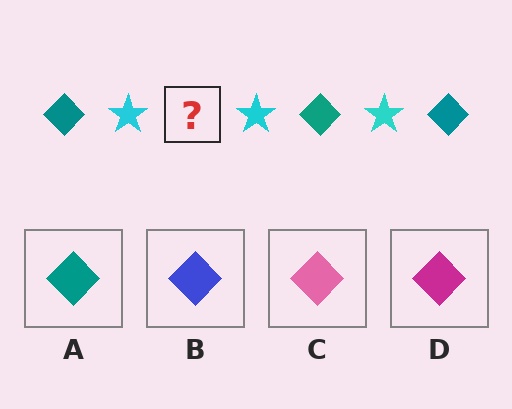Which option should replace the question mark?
Option A.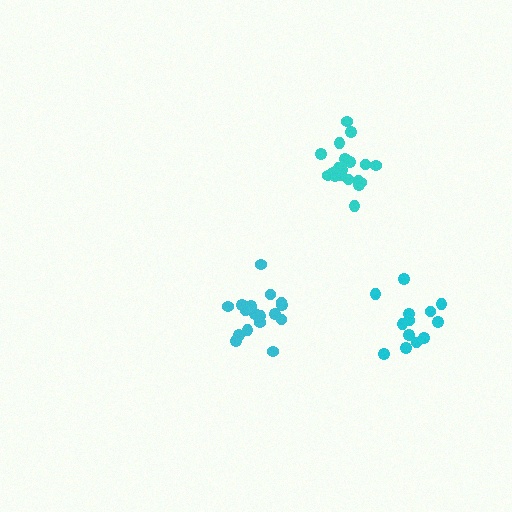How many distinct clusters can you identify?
There are 3 distinct clusters.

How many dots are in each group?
Group 1: 19 dots, Group 2: 17 dots, Group 3: 13 dots (49 total).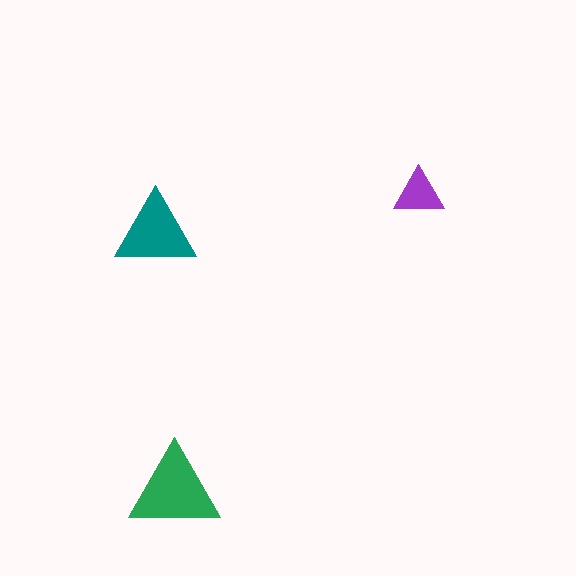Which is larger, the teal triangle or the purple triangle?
The teal one.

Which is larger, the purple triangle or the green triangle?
The green one.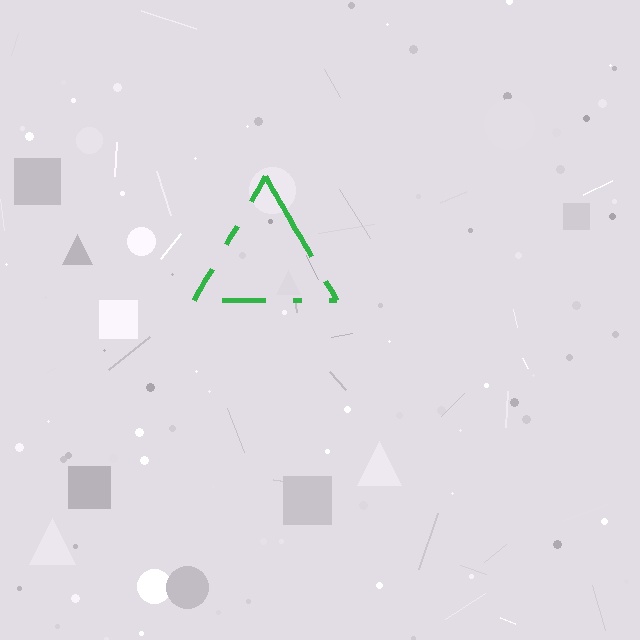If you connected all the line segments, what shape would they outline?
They would outline a triangle.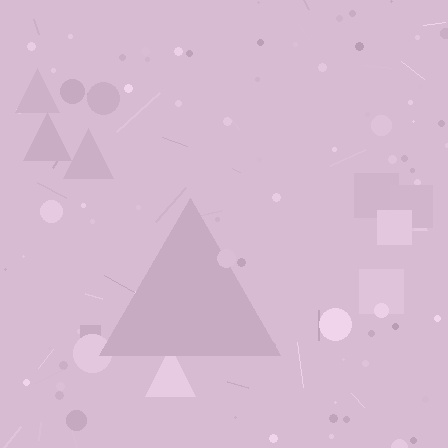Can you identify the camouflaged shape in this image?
The camouflaged shape is a triangle.